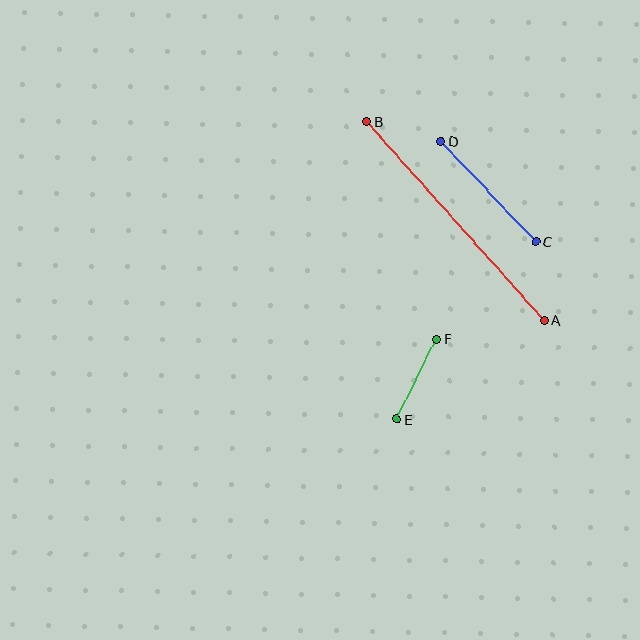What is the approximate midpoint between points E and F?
The midpoint is at approximately (416, 379) pixels.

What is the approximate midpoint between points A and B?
The midpoint is at approximately (455, 221) pixels.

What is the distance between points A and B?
The distance is approximately 267 pixels.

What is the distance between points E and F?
The distance is approximately 89 pixels.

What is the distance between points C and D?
The distance is approximately 138 pixels.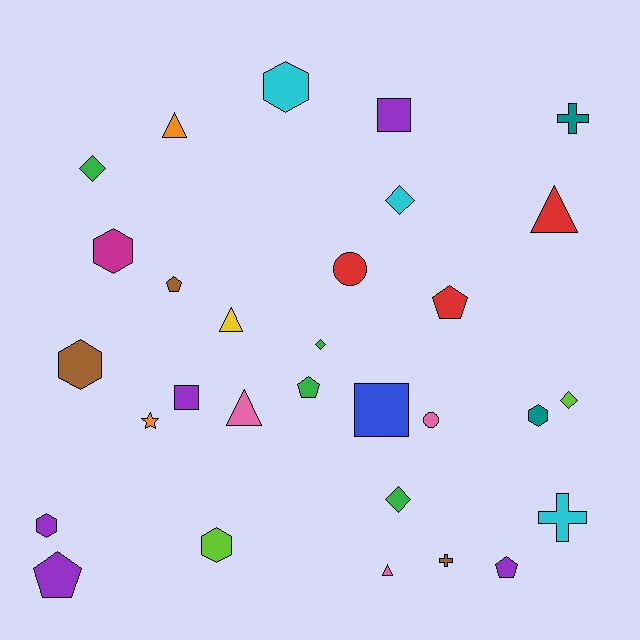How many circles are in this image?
There are 2 circles.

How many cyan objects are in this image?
There are 3 cyan objects.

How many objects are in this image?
There are 30 objects.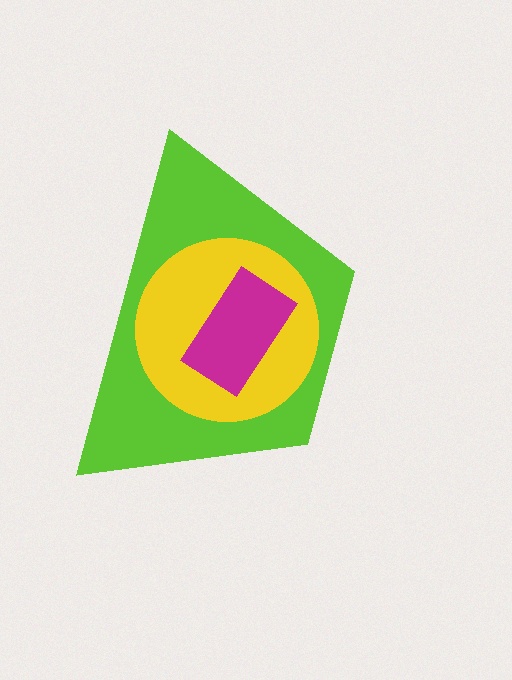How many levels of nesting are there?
3.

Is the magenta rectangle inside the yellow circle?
Yes.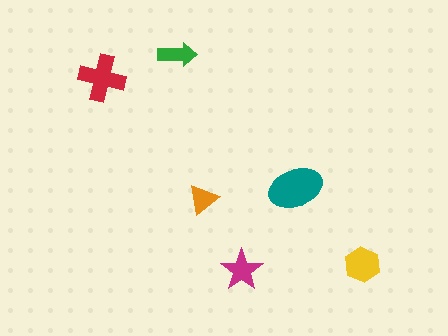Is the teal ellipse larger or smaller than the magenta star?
Larger.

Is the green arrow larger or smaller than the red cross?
Smaller.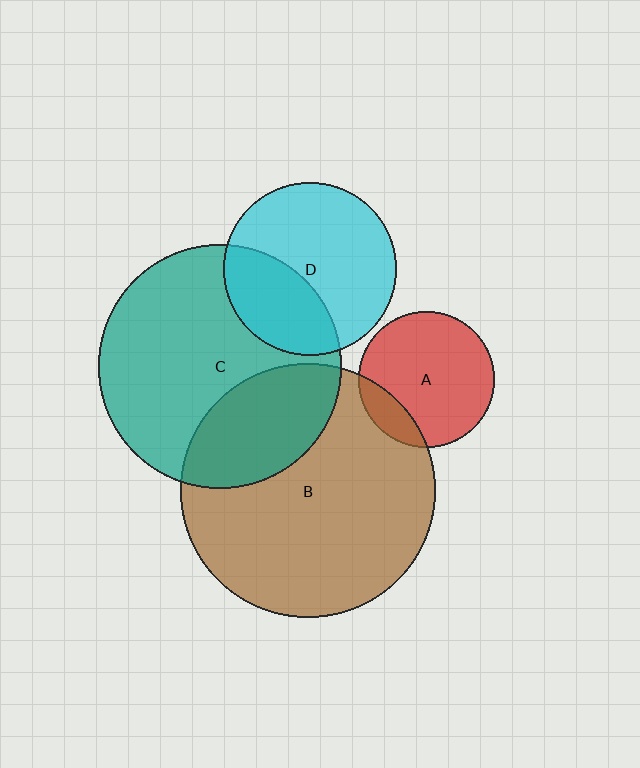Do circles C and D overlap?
Yes.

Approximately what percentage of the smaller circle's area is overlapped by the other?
Approximately 35%.